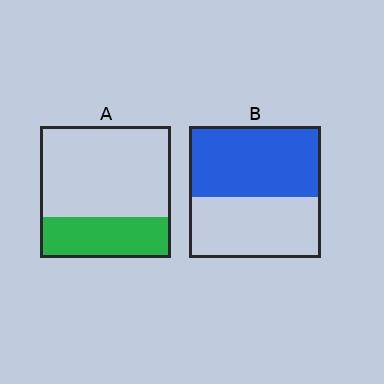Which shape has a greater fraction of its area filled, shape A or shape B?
Shape B.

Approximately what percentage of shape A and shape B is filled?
A is approximately 30% and B is approximately 55%.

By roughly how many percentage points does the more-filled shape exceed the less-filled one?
By roughly 25 percentage points (B over A).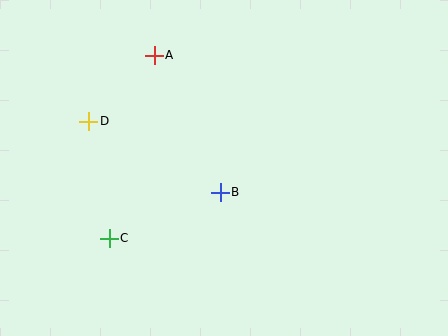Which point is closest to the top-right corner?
Point B is closest to the top-right corner.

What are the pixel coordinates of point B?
Point B is at (220, 192).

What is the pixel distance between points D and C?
The distance between D and C is 119 pixels.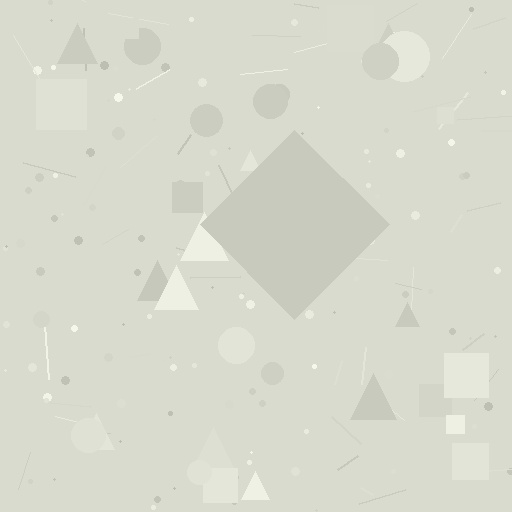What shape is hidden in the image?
A diamond is hidden in the image.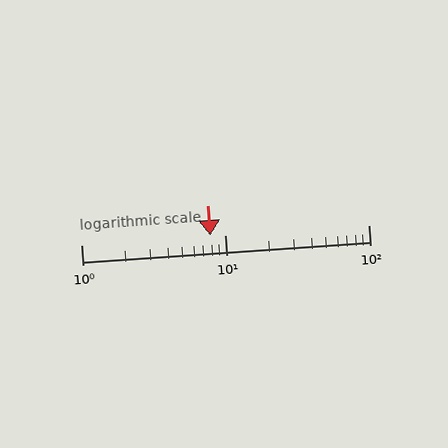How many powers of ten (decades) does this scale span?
The scale spans 2 decades, from 1 to 100.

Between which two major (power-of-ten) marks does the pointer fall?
The pointer is between 1 and 10.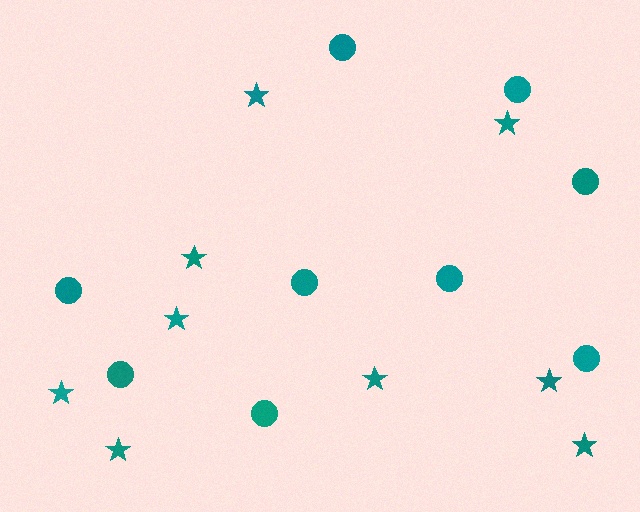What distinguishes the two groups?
There are 2 groups: one group of stars (9) and one group of circles (9).